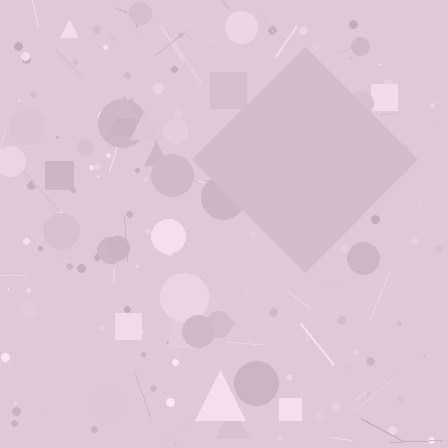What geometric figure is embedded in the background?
A diamond is embedded in the background.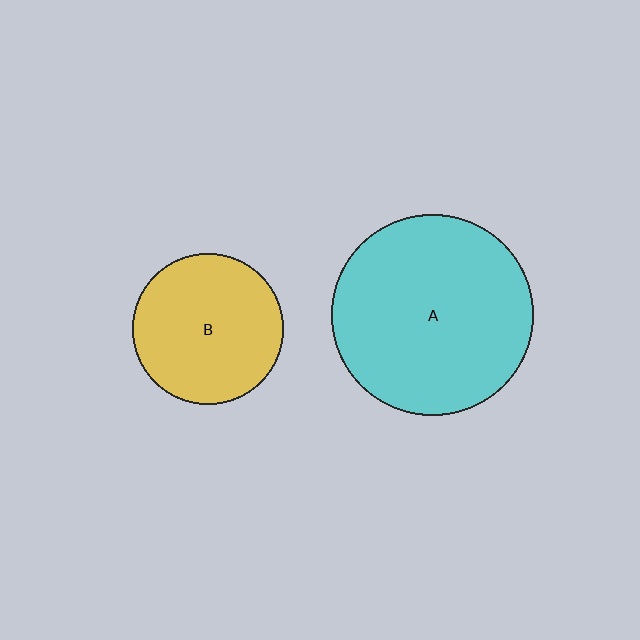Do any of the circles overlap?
No, none of the circles overlap.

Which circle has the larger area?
Circle A (cyan).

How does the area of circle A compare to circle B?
Approximately 1.8 times.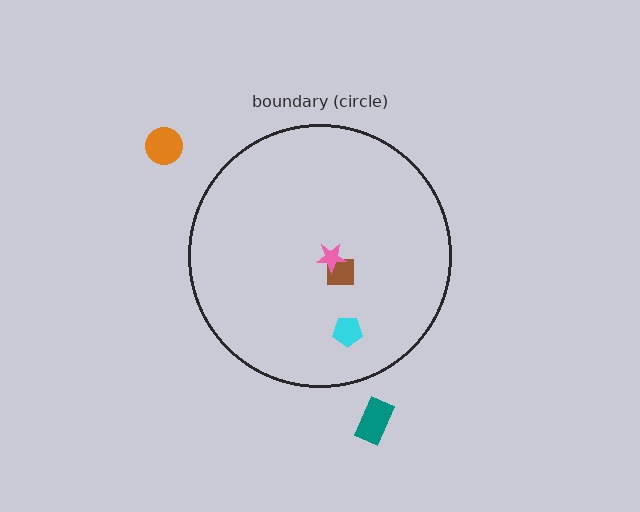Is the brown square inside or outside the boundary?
Inside.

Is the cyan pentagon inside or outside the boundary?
Inside.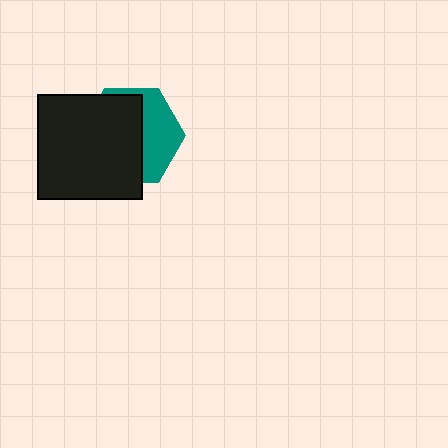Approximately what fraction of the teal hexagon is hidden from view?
Roughly 62% of the teal hexagon is hidden behind the black square.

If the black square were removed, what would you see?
You would see the complete teal hexagon.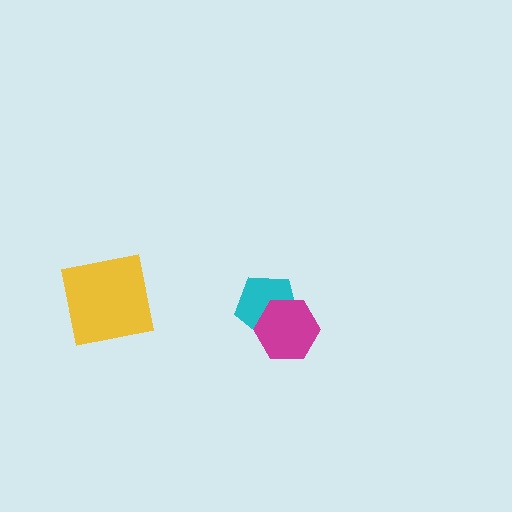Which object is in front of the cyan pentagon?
The magenta hexagon is in front of the cyan pentagon.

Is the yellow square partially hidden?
No, no other shape covers it.